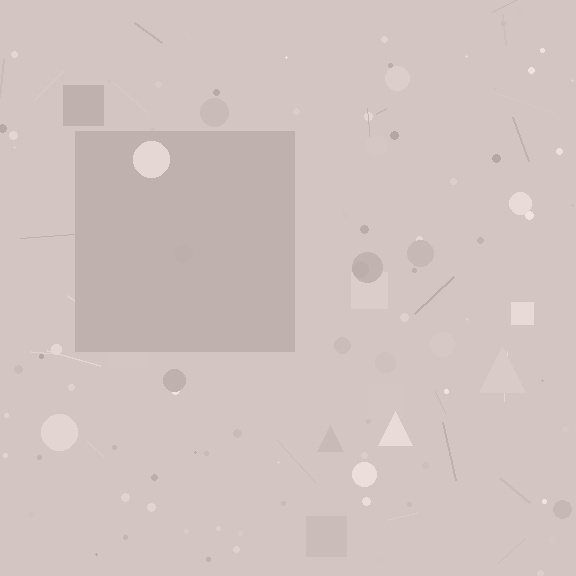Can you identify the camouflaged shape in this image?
The camouflaged shape is a square.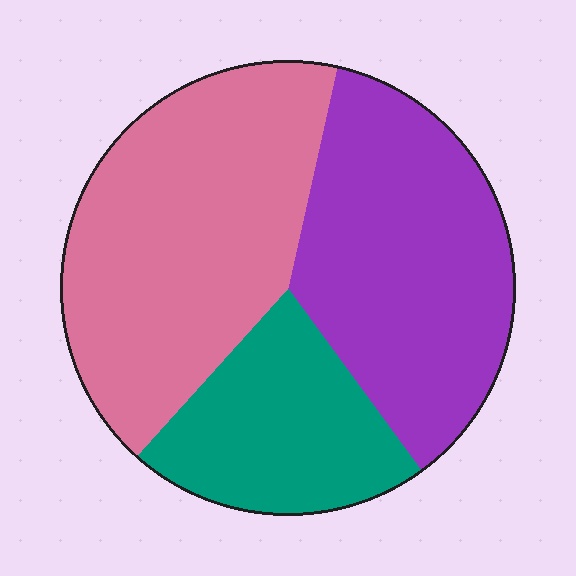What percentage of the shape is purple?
Purple takes up about three eighths (3/8) of the shape.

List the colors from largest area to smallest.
From largest to smallest: pink, purple, teal.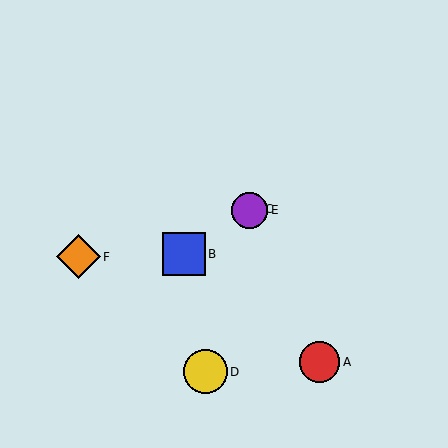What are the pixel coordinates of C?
Object C is at (249, 209).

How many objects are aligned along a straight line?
3 objects (A, C, E) are aligned along a straight line.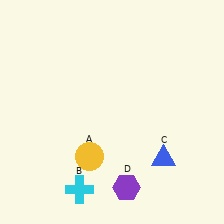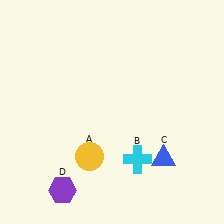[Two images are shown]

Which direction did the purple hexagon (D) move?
The purple hexagon (D) moved left.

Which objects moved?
The objects that moved are: the cyan cross (B), the purple hexagon (D).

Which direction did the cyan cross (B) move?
The cyan cross (B) moved right.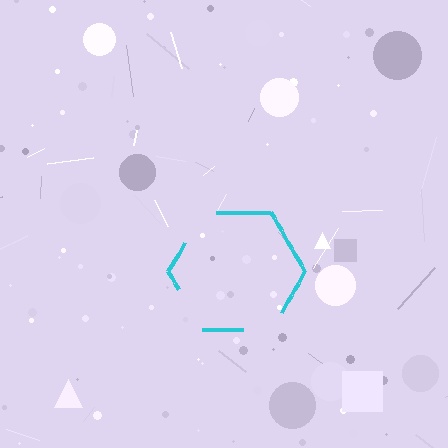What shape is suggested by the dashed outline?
The dashed outline suggests a hexagon.